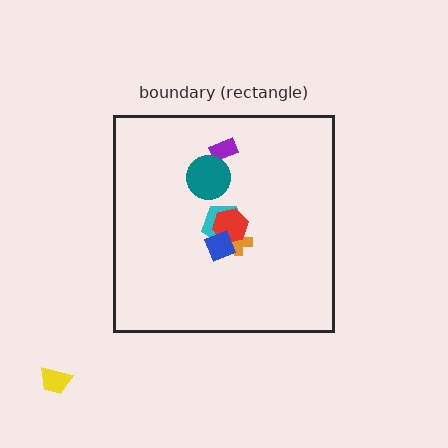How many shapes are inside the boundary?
6 inside, 1 outside.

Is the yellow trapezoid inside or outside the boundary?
Outside.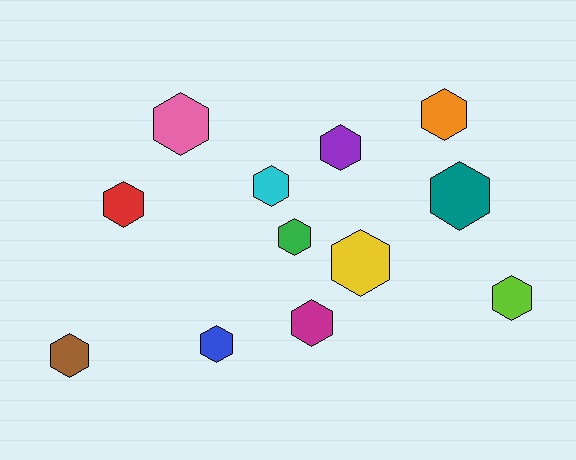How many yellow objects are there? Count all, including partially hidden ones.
There is 1 yellow object.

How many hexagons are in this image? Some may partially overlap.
There are 12 hexagons.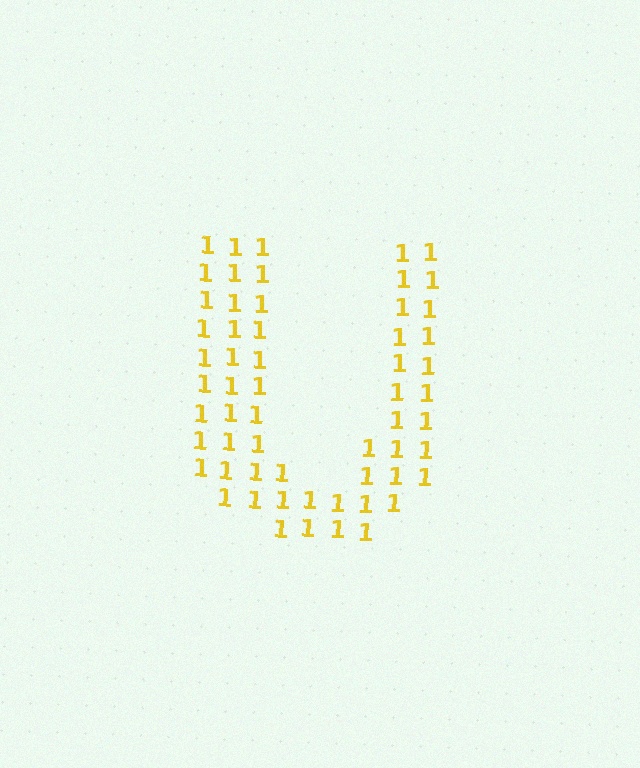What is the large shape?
The large shape is the letter U.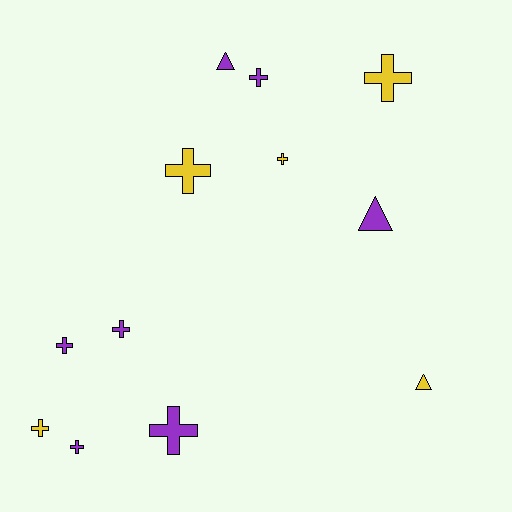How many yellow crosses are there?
There are 4 yellow crosses.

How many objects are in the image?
There are 12 objects.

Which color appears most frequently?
Purple, with 7 objects.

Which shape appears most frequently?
Cross, with 9 objects.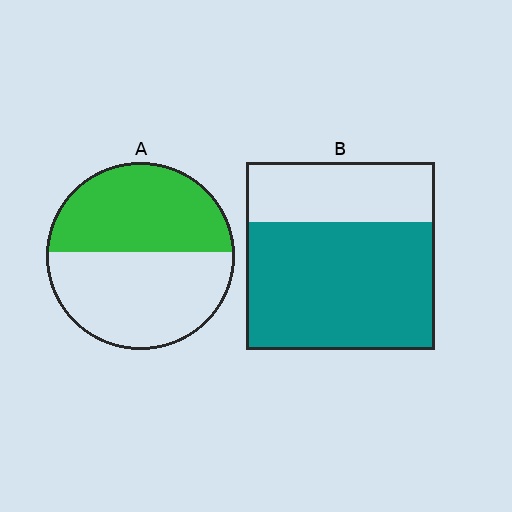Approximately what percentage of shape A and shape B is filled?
A is approximately 45% and B is approximately 70%.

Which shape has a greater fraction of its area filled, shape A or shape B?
Shape B.